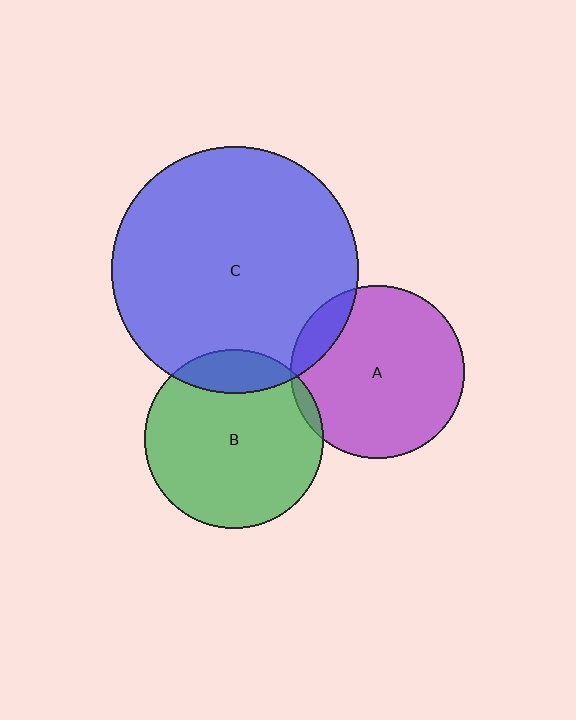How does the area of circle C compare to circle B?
Approximately 1.9 times.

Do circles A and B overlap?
Yes.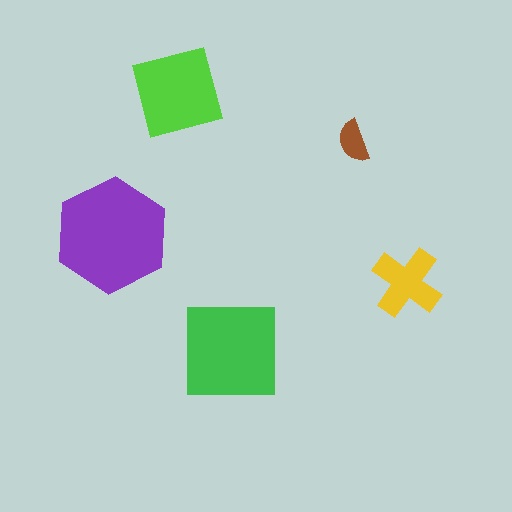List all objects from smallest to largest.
The brown semicircle, the yellow cross, the lime square, the green square, the purple hexagon.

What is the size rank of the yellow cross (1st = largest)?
4th.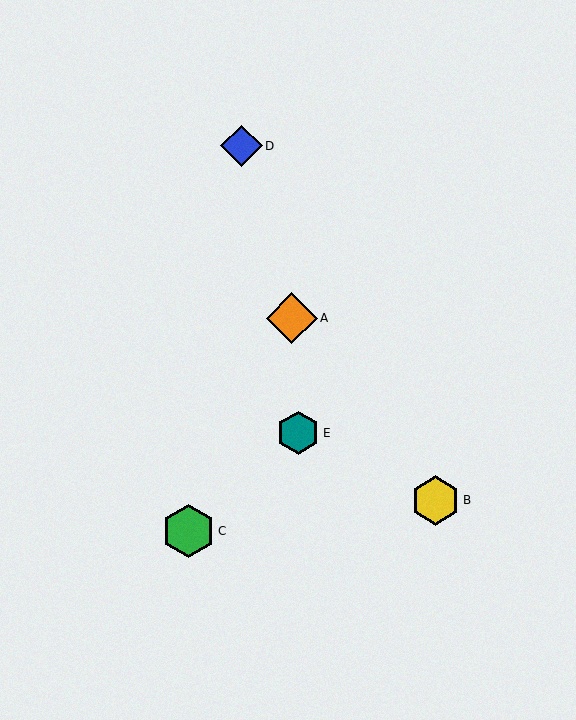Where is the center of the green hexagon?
The center of the green hexagon is at (189, 531).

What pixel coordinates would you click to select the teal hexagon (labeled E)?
Click at (298, 433) to select the teal hexagon E.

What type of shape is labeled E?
Shape E is a teal hexagon.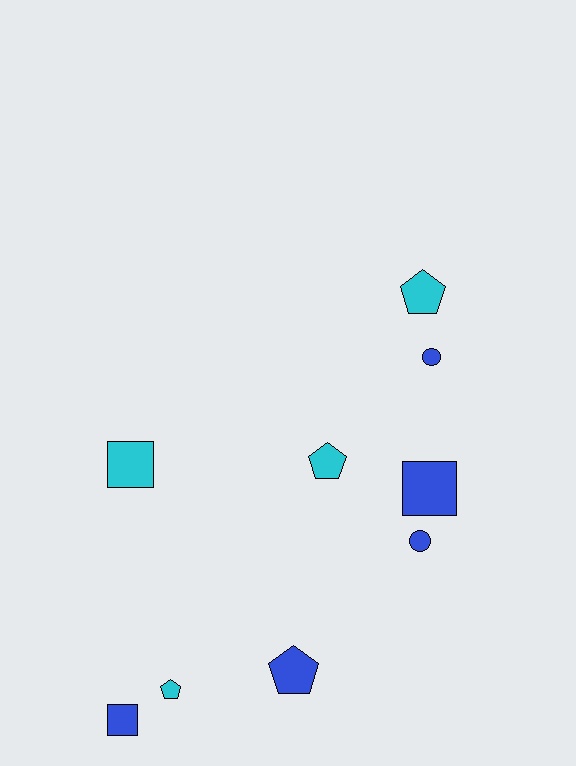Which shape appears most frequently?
Pentagon, with 4 objects.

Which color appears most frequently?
Blue, with 5 objects.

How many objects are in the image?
There are 9 objects.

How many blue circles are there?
There are 2 blue circles.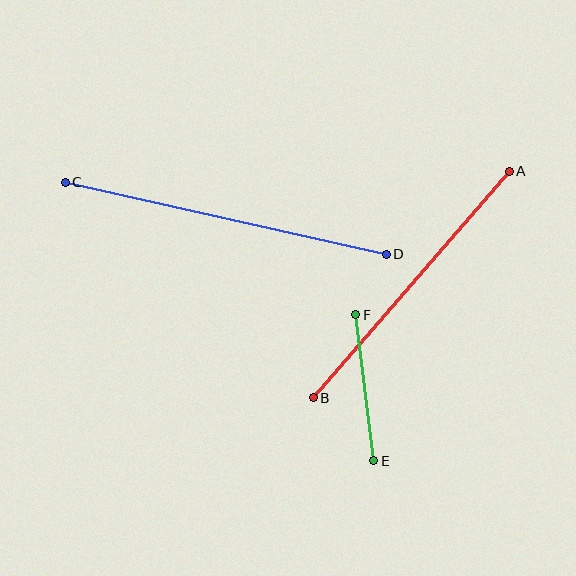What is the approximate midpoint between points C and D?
The midpoint is at approximately (226, 218) pixels.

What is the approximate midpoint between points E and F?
The midpoint is at approximately (365, 388) pixels.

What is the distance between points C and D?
The distance is approximately 329 pixels.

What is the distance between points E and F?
The distance is approximately 147 pixels.